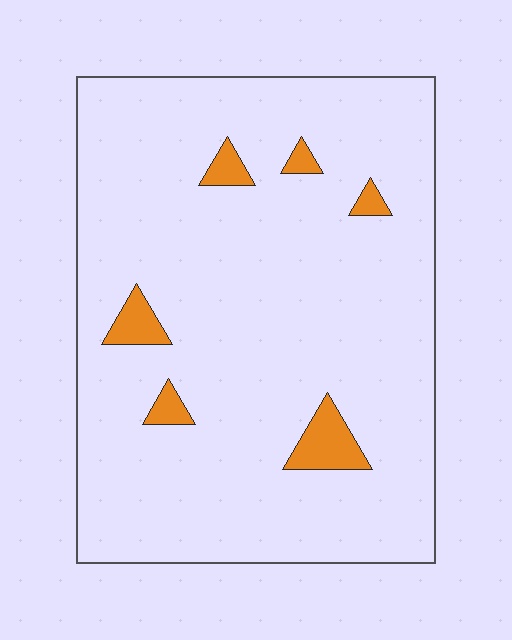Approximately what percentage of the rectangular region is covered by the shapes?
Approximately 5%.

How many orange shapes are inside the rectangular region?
6.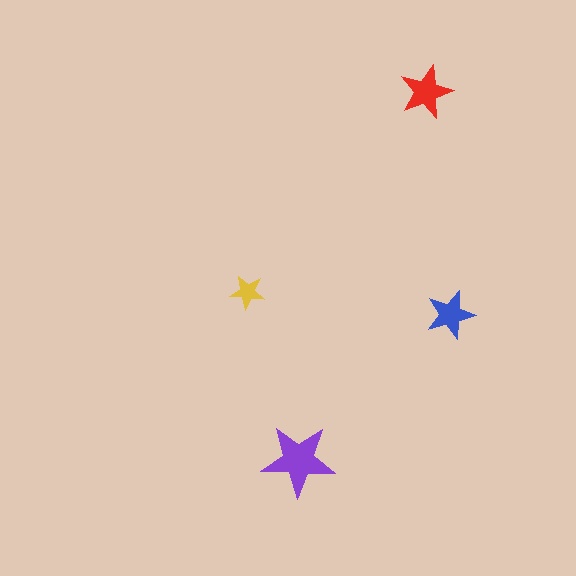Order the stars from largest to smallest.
the purple one, the red one, the blue one, the yellow one.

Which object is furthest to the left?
The yellow star is leftmost.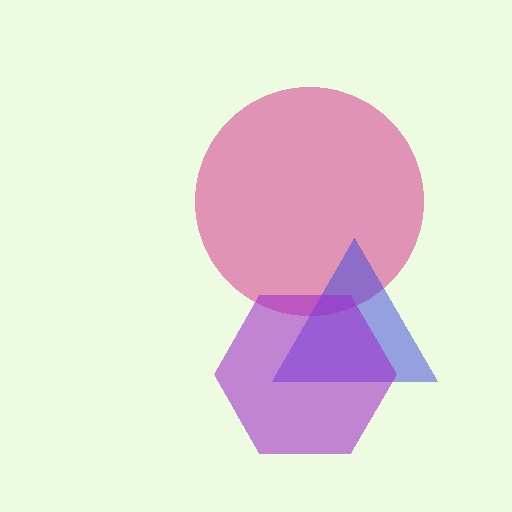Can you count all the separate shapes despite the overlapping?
Yes, there are 3 separate shapes.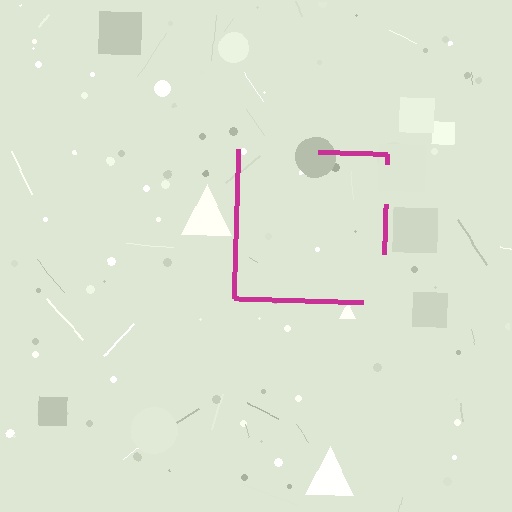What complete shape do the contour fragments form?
The contour fragments form a square.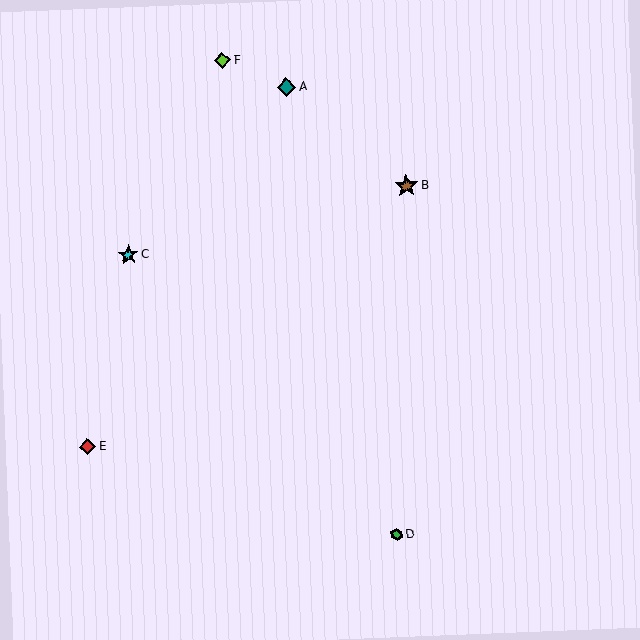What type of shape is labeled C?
Shape C is a cyan star.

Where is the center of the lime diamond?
The center of the lime diamond is at (223, 60).